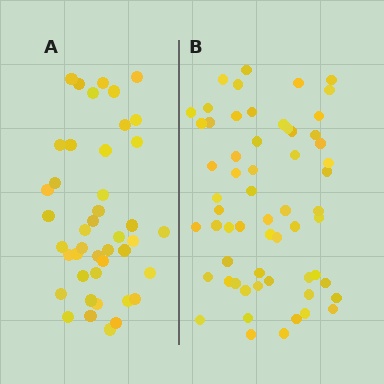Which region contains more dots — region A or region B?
Region B (the right region) has more dots.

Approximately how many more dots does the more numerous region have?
Region B has approximately 15 more dots than region A.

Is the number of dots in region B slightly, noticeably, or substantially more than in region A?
Region B has noticeably more, but not dramatically so. The ratio is roughly 1.4 to 1.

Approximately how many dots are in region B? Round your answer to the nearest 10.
About 60 dots.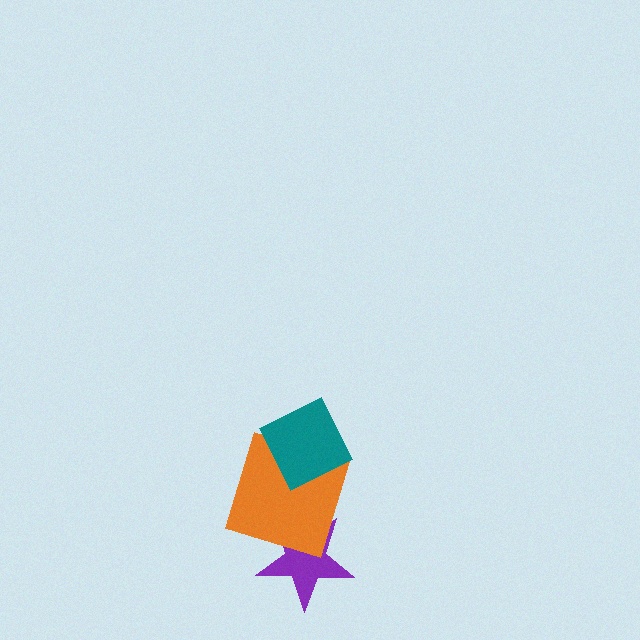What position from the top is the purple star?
The purple star is 3rd from the top.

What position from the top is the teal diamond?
The teal diamond is 1st from the top.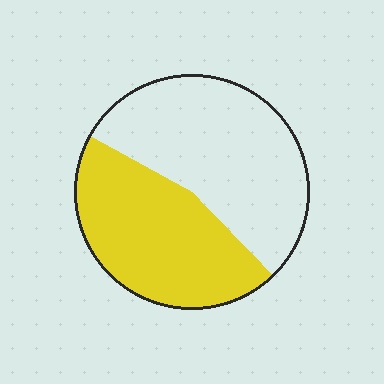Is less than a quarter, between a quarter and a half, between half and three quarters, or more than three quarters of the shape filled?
Between a quarter and a half.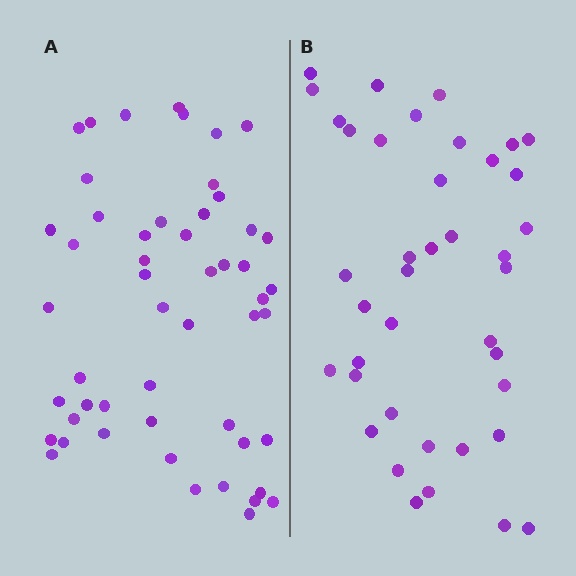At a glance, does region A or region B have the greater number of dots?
Region A (the left region) has more dots.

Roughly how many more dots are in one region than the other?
Region A has roughly 12 or so more dots than region B.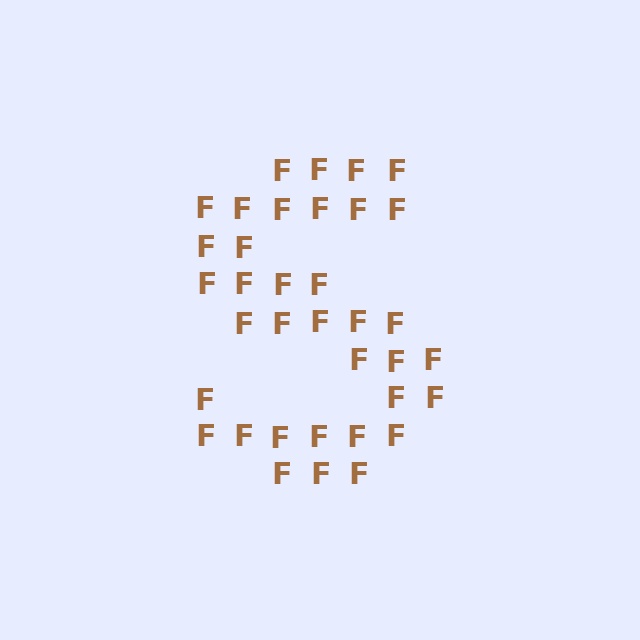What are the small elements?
The small elements are letter F's.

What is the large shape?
The large shape is the letter S.